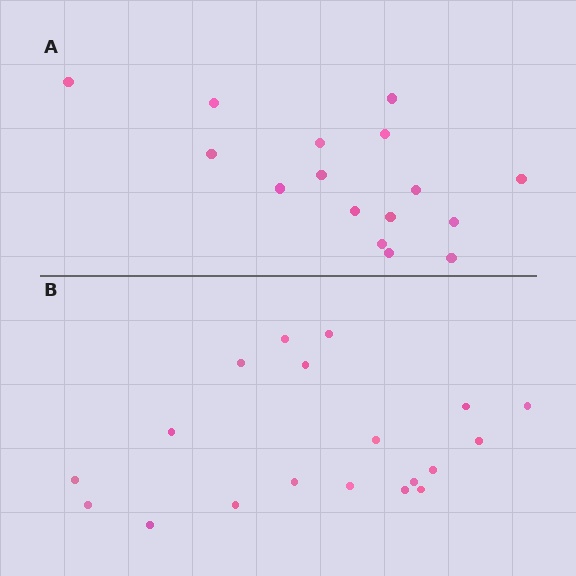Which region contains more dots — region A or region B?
Region B (the bottom region) has more dots.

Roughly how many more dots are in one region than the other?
Region B has just a few more — roughly 2 or 3 more dots than region A.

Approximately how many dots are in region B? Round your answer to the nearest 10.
About 20 dots. (The exact count is 19, which rounds to 20.)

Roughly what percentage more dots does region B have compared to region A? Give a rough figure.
About 20% more.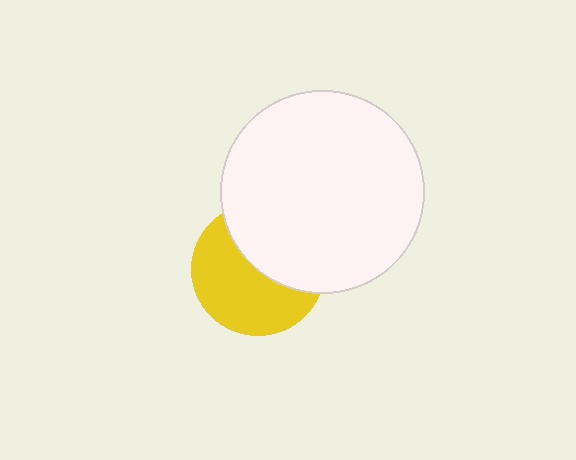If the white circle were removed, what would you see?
You would see the complete yellow circle.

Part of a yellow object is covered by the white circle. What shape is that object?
It is a circle.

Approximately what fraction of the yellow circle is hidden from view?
Roughly 44% of the yellow circle is hidden behind the white circle.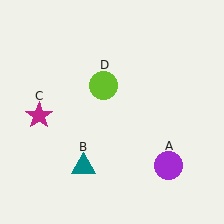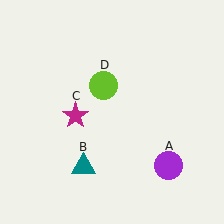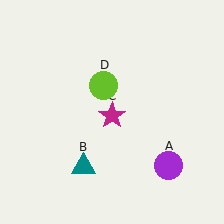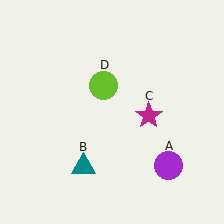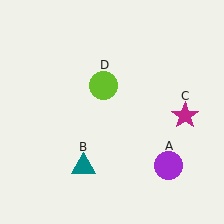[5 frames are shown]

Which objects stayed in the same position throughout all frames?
Purple circle (object A) and teal triangle (object B) and lime circle (object D) remained stationary.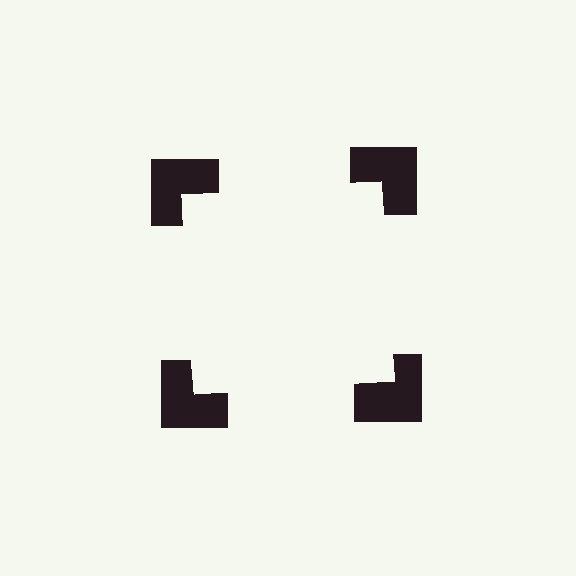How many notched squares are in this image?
There are 4 — one at each vertex of the illusory square.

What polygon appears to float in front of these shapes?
An illusory square — its edges are inferred from the aligned wedge cuts in the notched squares, not physically drawn.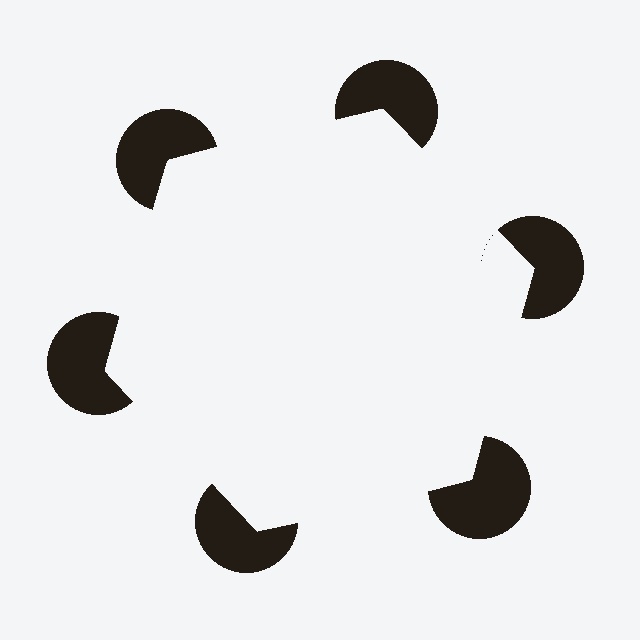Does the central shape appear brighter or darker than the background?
It typically appears slightly brighter than the background, even though no actual brightness change is drawn.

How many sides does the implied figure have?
6 sides.